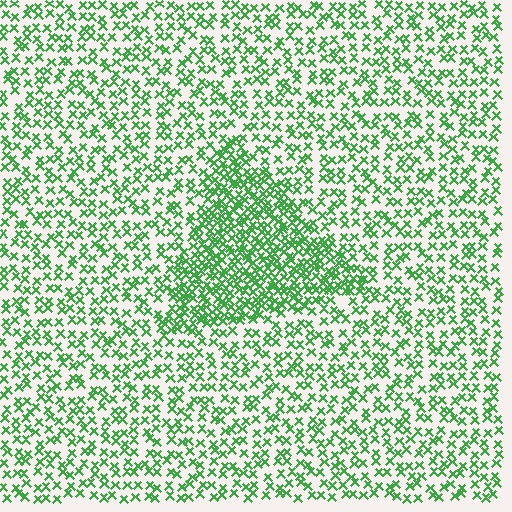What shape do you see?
I see a triangle.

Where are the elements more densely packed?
The elements are more densely packed inside the triangle boundary.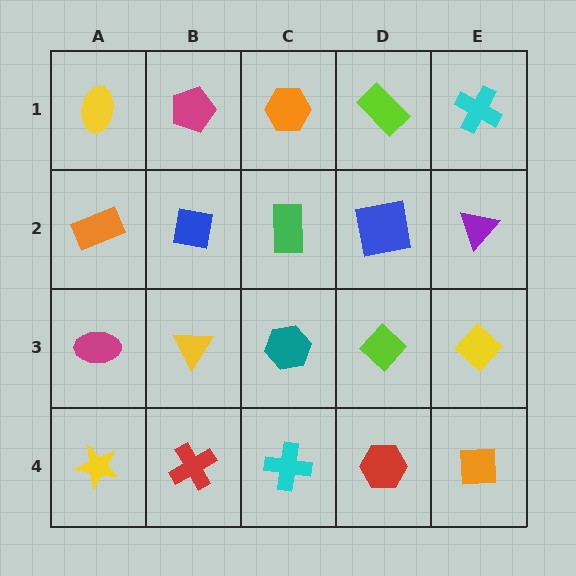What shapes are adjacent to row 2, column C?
An orange hexagon (row 1, column C), a teal hexagon (row 3, column C), a blue square (row 2, column B), a blue square (row 2, column D).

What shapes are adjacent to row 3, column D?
A blue square (row 2, column D), a red hexagon (row 4, column D), a teal hexagon (row 3, column C), a yellow diamond (row 3, column E).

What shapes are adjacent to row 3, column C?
A green rectangle (row 2, column C), a cyan cross (row 4, column C), a yellow triangle (row 3, column B), a lime diamond (row 3, column D).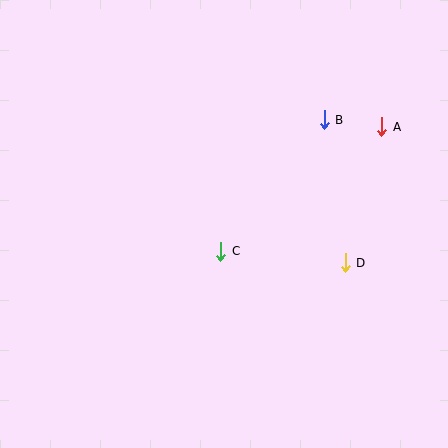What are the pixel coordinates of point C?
Point C is at (221, 251).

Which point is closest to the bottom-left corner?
Point C is closest to the bottom-left corner.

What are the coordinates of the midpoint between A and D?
The midpoint between A and D is at (364, 195).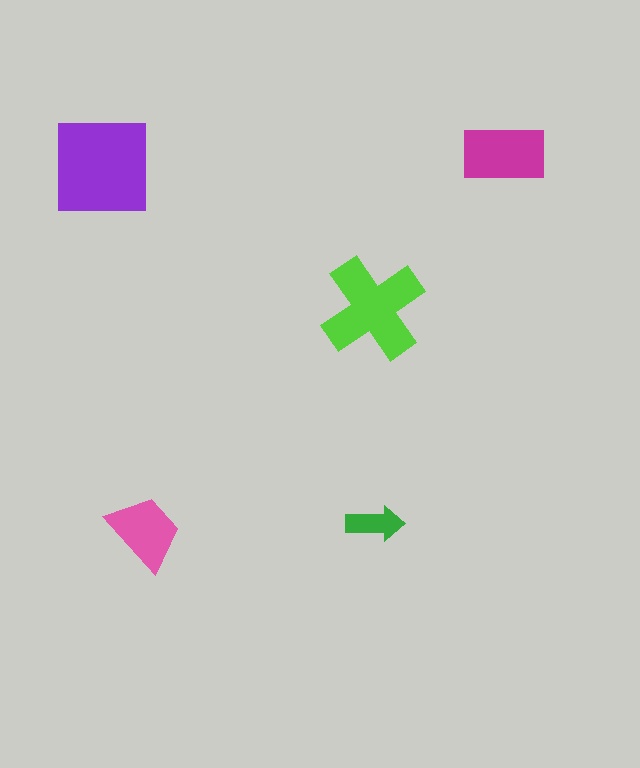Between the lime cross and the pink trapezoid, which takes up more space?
The lime cross.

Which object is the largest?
The purple square.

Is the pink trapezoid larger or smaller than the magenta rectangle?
Smaller.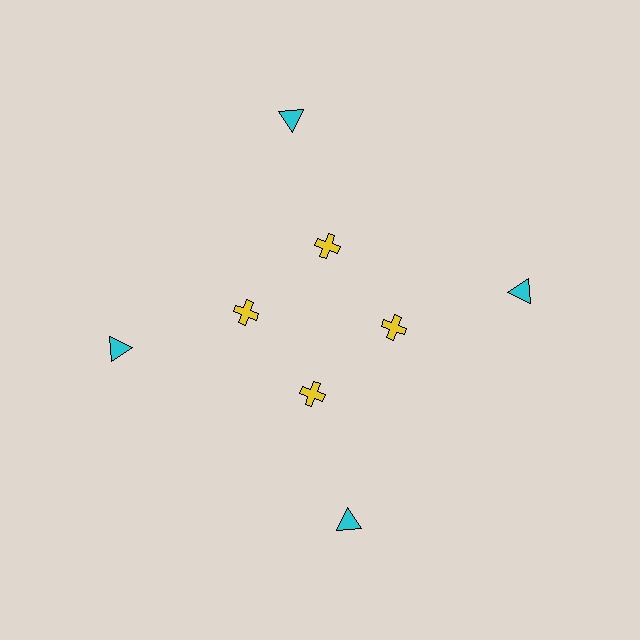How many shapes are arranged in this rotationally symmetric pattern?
There are 8 shapes, arranged in 4 groups of 2.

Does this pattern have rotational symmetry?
Yes, this pattern has 4-fold rotational symmetry. It looks the same after rotating 90 degrees around the center.